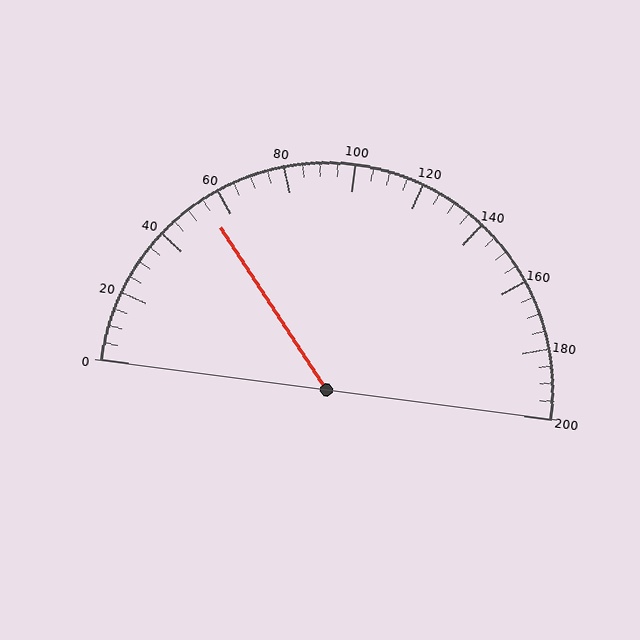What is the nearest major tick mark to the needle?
The nearest major tick mark is 60.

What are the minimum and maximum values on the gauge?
The gauge ranges from 0 to 200.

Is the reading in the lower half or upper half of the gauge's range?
The reading is in the lower half of the range (0 to 200).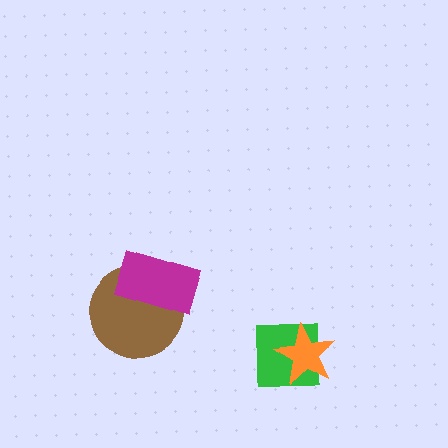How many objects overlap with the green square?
1 object overlaps with the green square.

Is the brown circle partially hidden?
Yes, it is partially covered by another shape.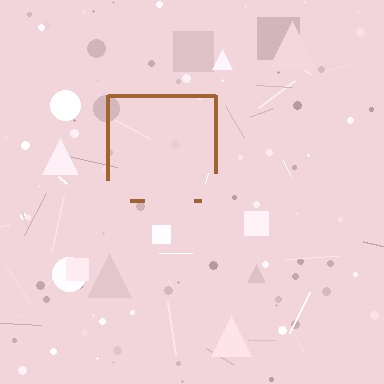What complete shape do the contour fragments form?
The contour fragments form a square.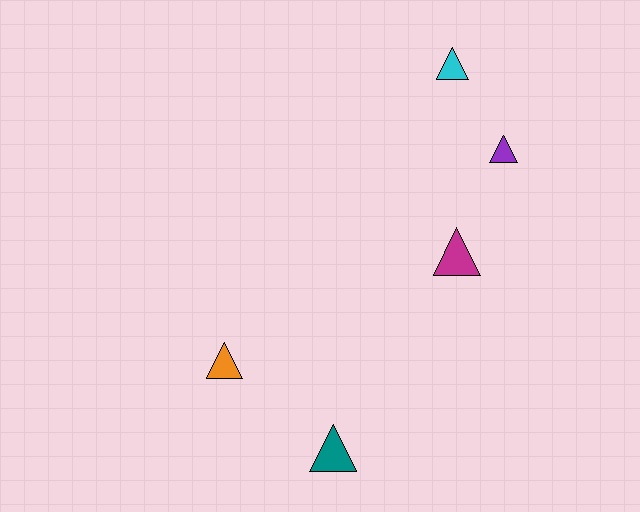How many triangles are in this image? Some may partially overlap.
There are 5 triangles.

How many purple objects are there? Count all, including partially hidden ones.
There is 1 purple object.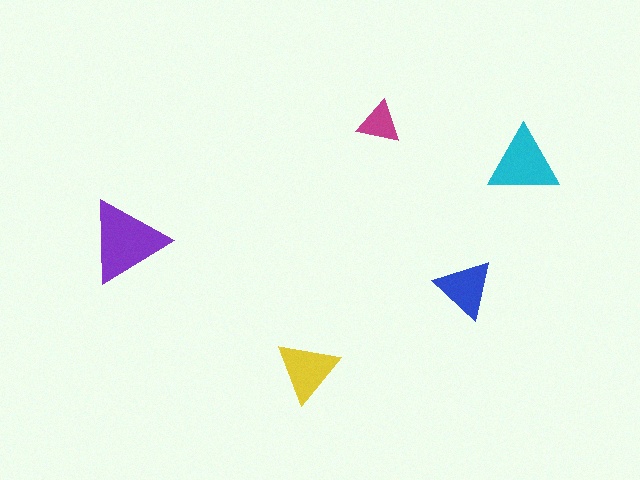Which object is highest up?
The magenta triangle is topmost.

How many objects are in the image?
There are 5 objects in the image.